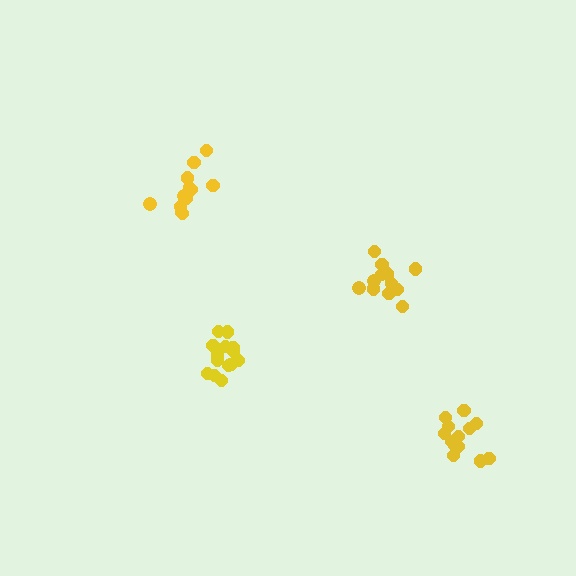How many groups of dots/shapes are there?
There are 4 groups.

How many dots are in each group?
Group 1: 13 dots, Group 2: 15 dots, Group 3: 12 dots, Group 4: 12 dots (52 total).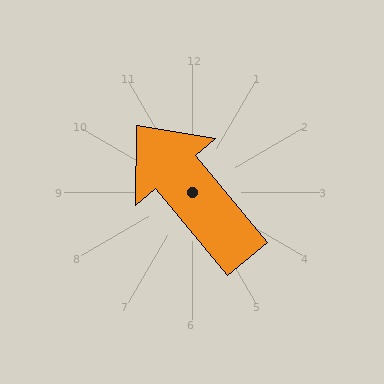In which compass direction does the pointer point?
Northwest.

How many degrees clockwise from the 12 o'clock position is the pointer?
Approximately 321 degrees.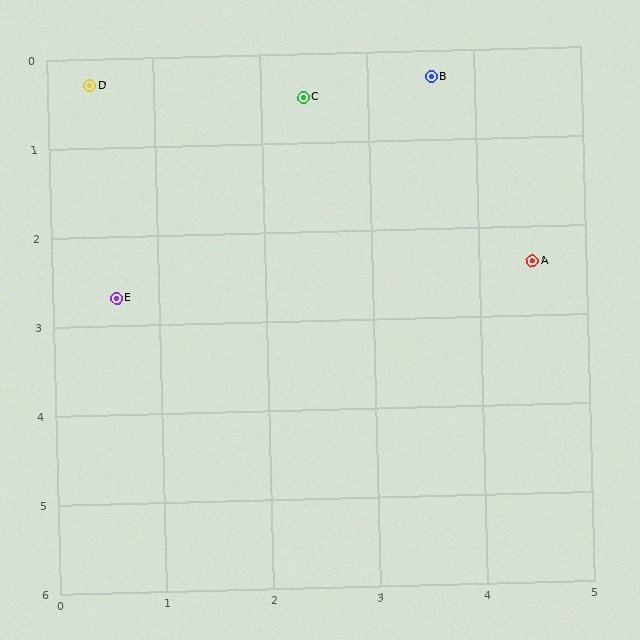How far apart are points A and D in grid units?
Points A and D are about 4.6 grid units apart.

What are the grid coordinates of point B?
Point B is at approximately (3.6, 0.3).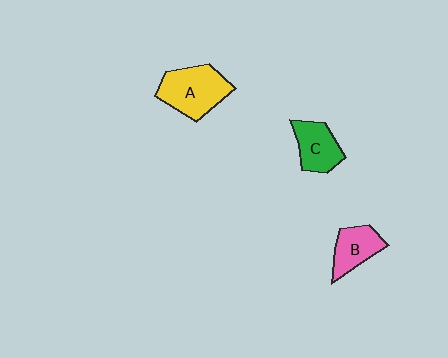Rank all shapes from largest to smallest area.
From largest to smallest: A (yellow), C (green), B (pink).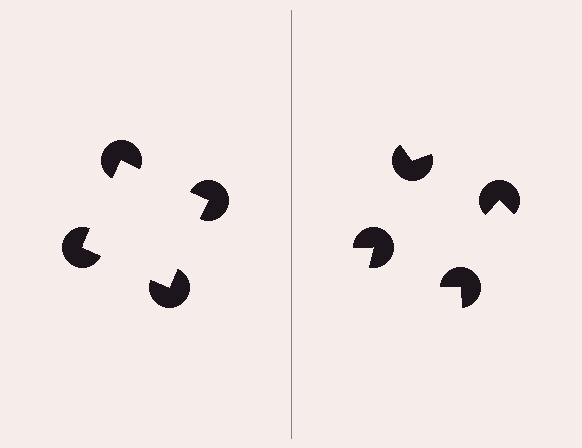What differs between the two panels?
The pac-man discs are positioned identically on both sides; only the wedge orientations differ. On the left they align to a square; on the right they are misaligned.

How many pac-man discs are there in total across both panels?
8 — 4 on each side.